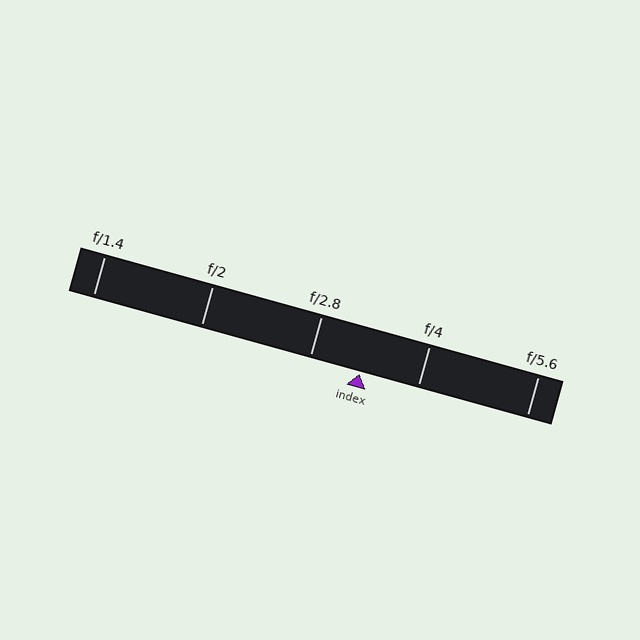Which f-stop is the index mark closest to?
The index mark is closest to f/2.8.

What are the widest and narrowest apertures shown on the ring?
The widest aperture shown is f/1.4 and the narrowest is f/5.6.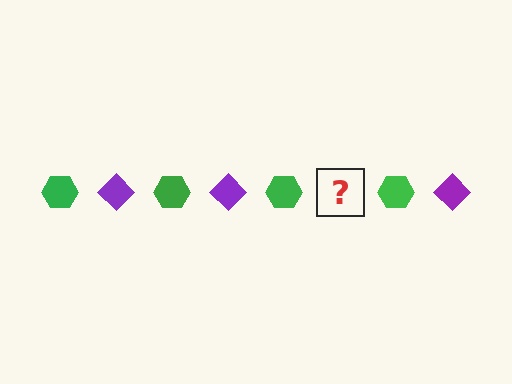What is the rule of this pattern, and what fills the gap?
The rule is that the pattern alternates between green hexagon and purple diamond. The gap should be filled with a purple diamond.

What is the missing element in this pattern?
The missing element is a purple diamond.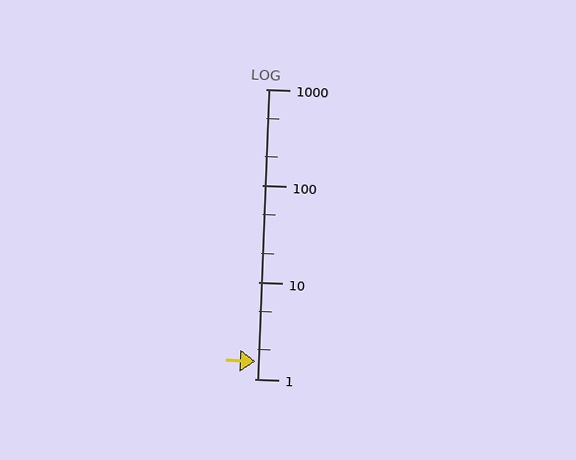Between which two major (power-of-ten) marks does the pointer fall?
The pointer is between 1 and 10.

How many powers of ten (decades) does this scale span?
The scale spans 3 decades, from 1 to 1000.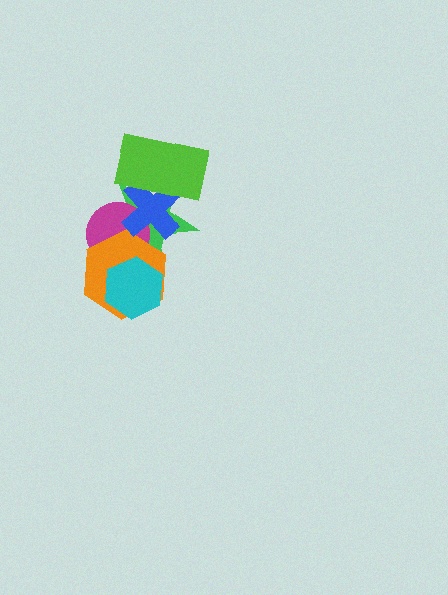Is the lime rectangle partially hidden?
No, no other shape covers it.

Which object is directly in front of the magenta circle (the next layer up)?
The orange hexagon is directly in front of the magenta circle.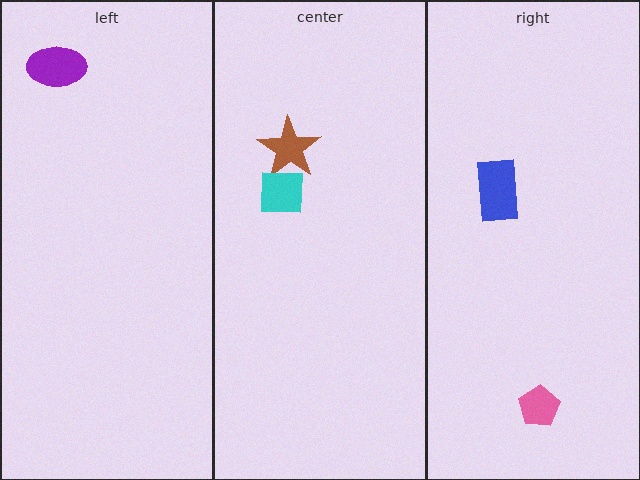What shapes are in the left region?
The purple ellipse.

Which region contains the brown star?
The center region.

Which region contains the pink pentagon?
The right region.